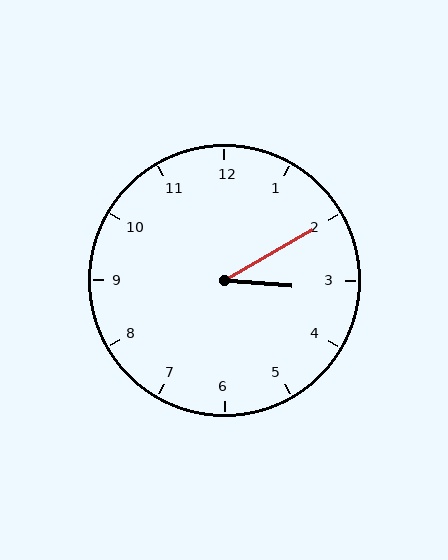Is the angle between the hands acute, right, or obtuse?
It is acute.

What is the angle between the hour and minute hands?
Approximately 35 degrees.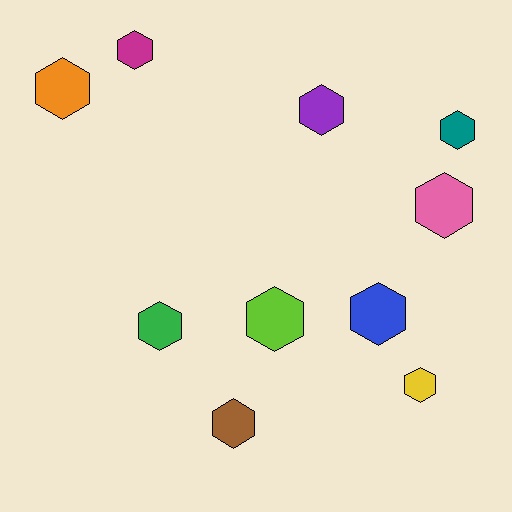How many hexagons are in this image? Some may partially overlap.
There are 10 hexagons.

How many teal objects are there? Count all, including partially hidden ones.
There is 1 teal object.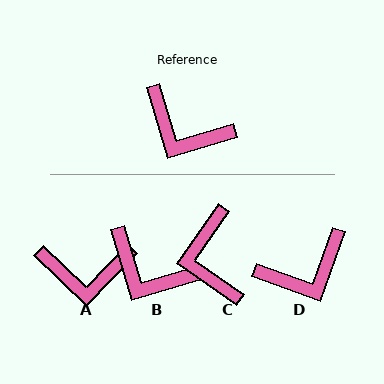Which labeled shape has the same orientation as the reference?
B.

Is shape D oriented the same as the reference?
No, it is off by about 54 degrees.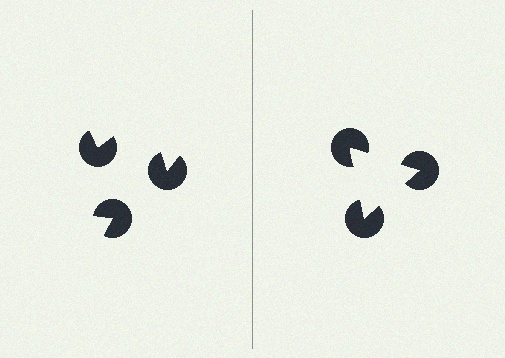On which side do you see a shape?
An illusory triangle appears on the right side. On the left side the wedge cuts are rotated, so no coherent shape forms.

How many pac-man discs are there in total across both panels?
6 — 3 on each side.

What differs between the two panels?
The pac-man discs are positioned identically on both sides; only the wedge orientations differ. On the right they align to a triangle; on the left they are misaligned.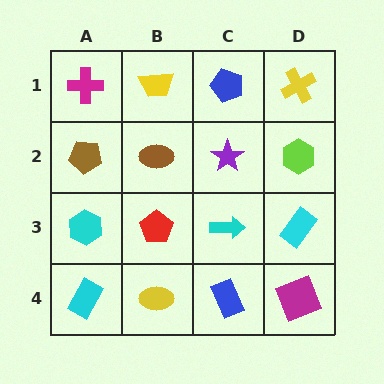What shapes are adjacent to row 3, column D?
A lime hexagon (row 2, column D), a magenta square (row 4, column D), a cyan arrow (row 3, column C).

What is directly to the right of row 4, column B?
A blue rectangle.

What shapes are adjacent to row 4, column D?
A cyan rectangle (row 3, column D), a blue rectangle (row 4, column C).